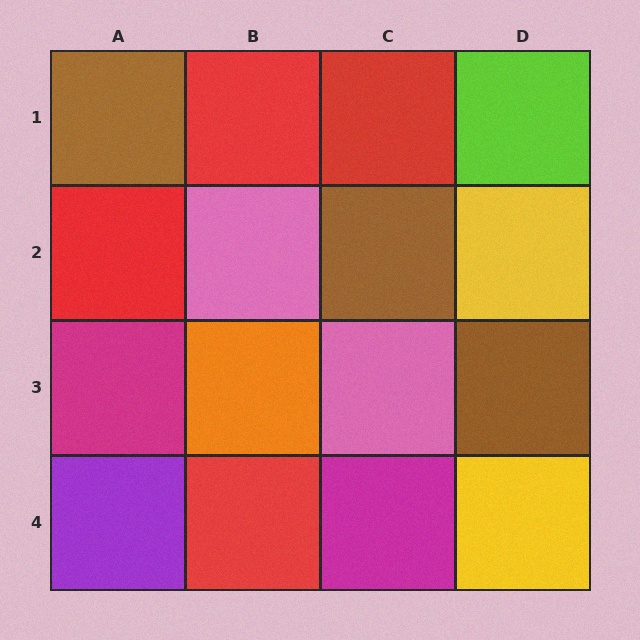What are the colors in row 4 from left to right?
Purple, red, magenta, yellow.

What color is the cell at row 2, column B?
Pink.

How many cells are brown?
3 cells are brown.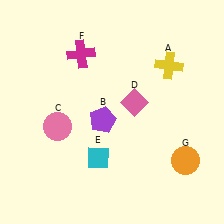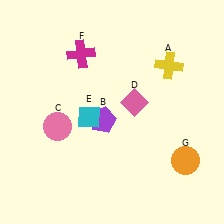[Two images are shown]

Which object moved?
The cyan diamond (E) moved up.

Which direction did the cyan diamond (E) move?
The cyan diamond (E) moved up.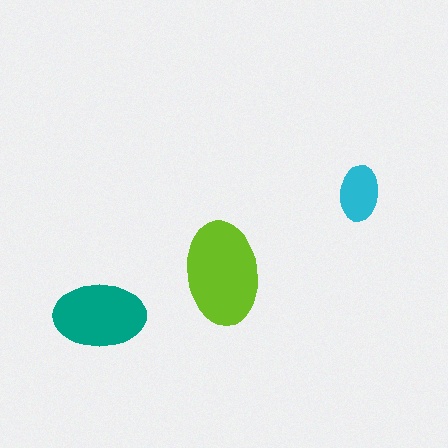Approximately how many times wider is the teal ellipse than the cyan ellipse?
About 1.5 times wider.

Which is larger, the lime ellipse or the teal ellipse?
The lime one.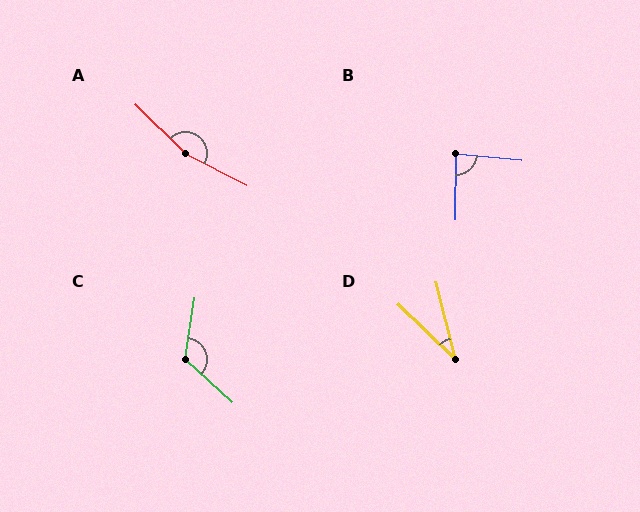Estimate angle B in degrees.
Approximately 85 degrees.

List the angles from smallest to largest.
D (31°), B (85°), C (123°), A (163°).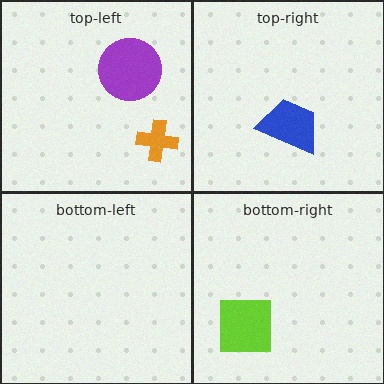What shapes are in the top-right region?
The blue trapezoid.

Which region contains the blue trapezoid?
The top-right region.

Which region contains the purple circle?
The top-left region.